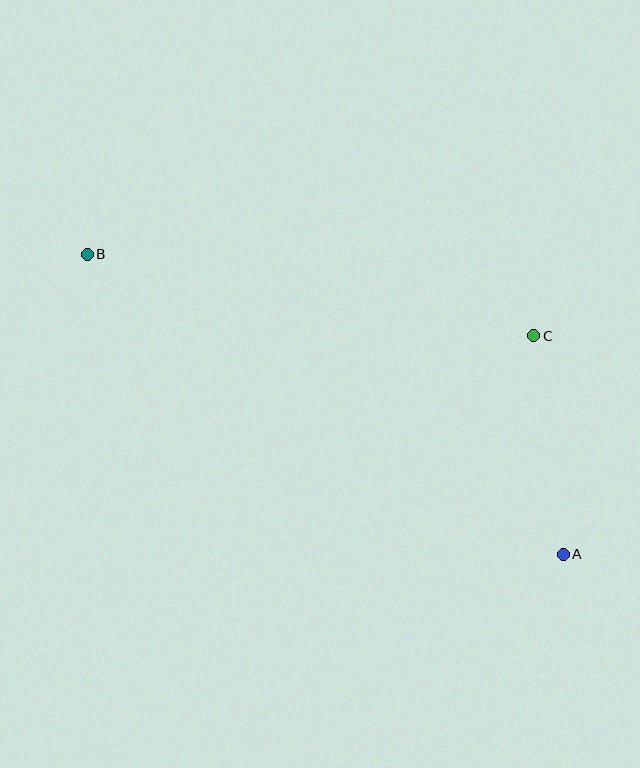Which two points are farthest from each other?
Points A and B are farthest from each other.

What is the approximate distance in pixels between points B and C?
The distance between B and C is approximately 454 pixels.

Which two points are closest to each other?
Points A and C are closest to each other.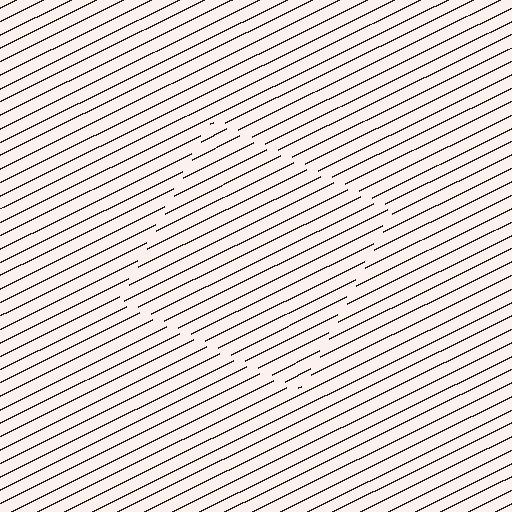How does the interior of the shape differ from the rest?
The interior of the shape contains the same grating, shifted by half a period — the contour is defined by the phase discontinuity where line-ends from the inner and outer gratings abut.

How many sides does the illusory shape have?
4 sides — the line-ends trace a square.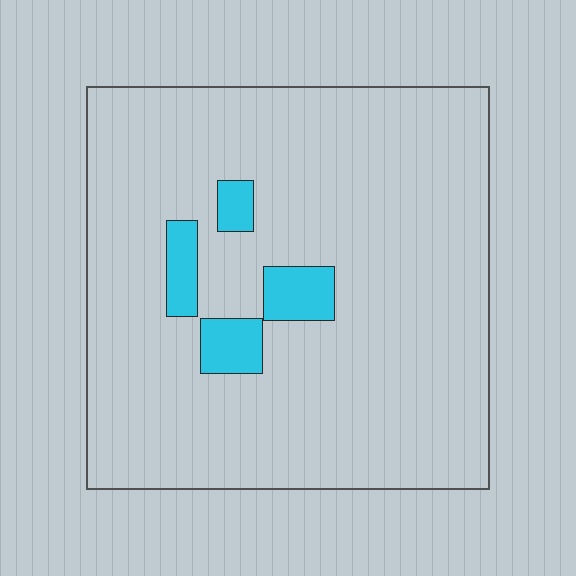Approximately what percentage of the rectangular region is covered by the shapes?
Approximately 10%.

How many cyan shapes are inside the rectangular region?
4.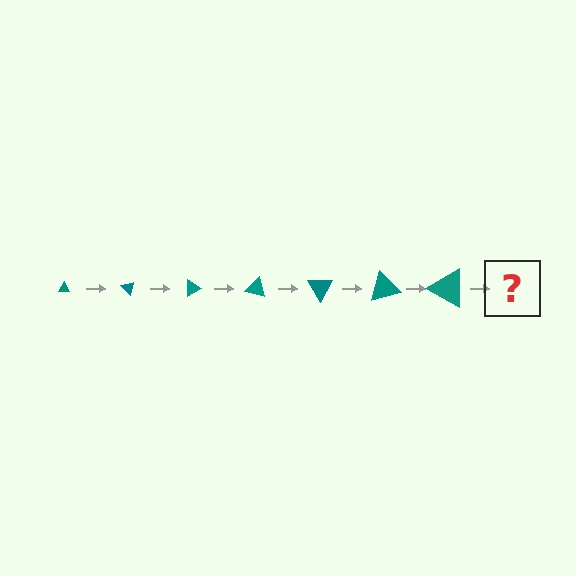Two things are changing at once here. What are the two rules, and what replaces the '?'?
The two rules are that the triangle grows larger each step and it rotates 45 degrees each step. The '?' should be a triangle, larger than the previous one and rotated 315 degrees from the start.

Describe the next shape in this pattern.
It should be a triangle, larger than the previous one and rotated 315 degrees from the start.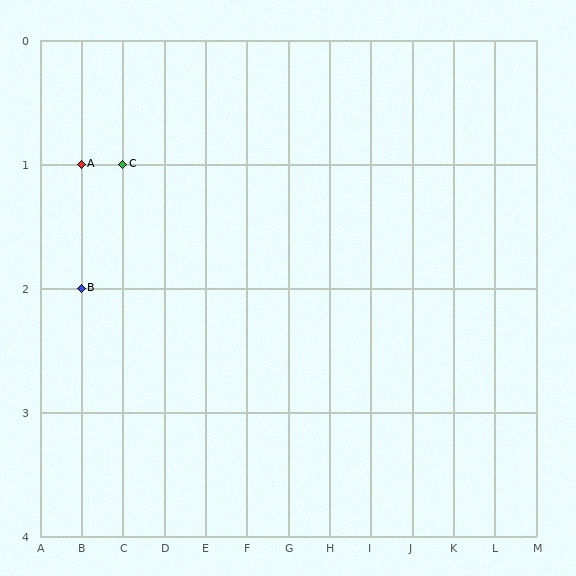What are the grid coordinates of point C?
Point C is at grid coordinates (C, 1).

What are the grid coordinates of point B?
Point B is at grid coordinates (B, 2).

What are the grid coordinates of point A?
Point A is at grid coordinates (B, 1).